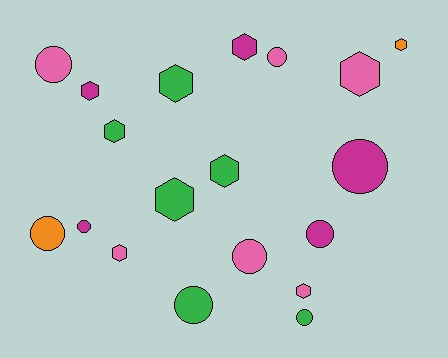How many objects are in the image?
There are 19 objects.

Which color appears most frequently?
Pink, with 6 objects.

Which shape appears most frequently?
Hexagon, with 10 objects.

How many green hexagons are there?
There are 4 green hexagons.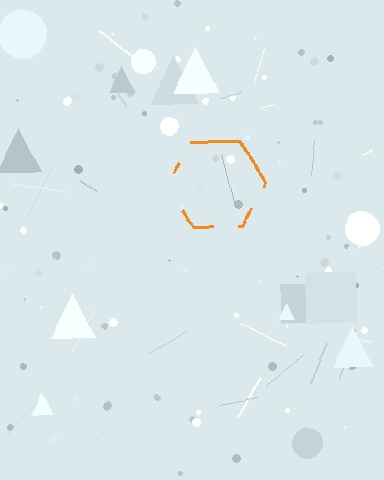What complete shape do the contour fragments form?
The contour fragments form a hexagon.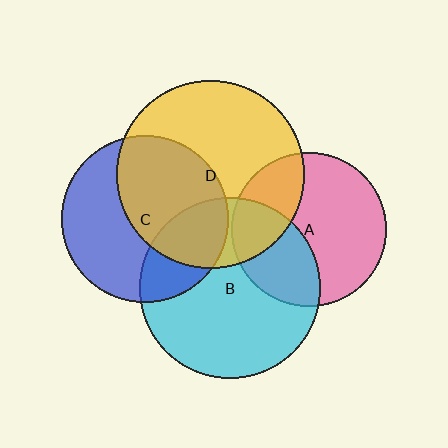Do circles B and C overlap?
Yes.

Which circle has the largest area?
Circle D (yellow).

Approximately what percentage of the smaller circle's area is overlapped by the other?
Approximately 30%.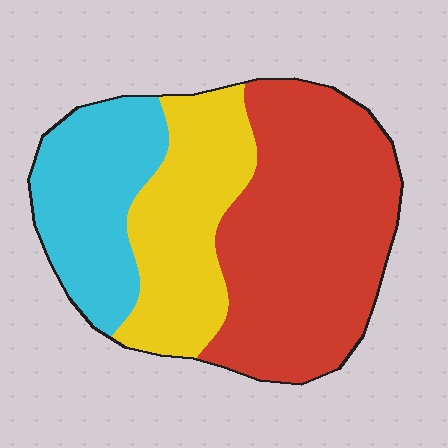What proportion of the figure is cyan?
Cyan covers around 25% of the figure.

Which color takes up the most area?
Red, at roughly 50%.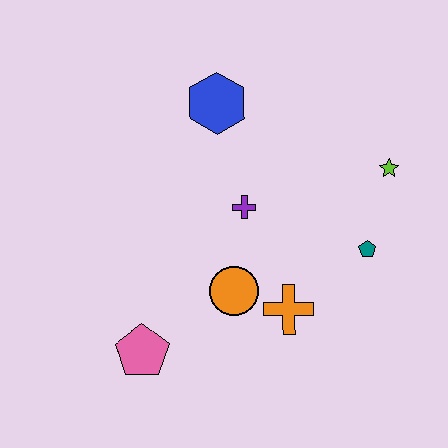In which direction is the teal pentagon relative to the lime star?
The teal pentagon is below the lime star.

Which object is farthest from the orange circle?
The lime star is farthest from the orange circle.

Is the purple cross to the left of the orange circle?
No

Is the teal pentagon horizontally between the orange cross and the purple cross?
No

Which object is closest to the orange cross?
The orange circle is closest to the orange cross.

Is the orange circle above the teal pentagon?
No